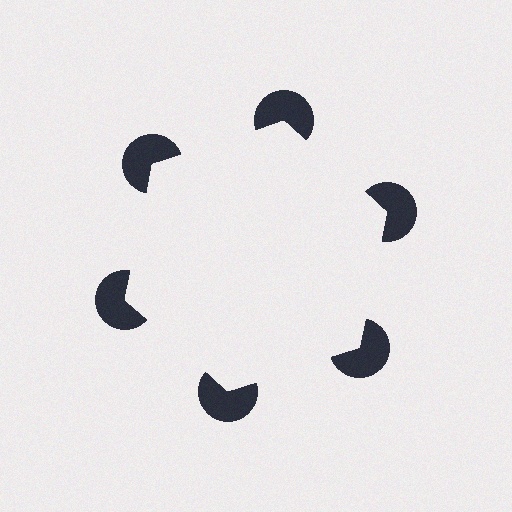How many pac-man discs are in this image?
There are 6 — one at each vertex of the illusory hexagon.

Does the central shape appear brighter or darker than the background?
It typically appears slightly brighter than the background, even though no actual brightness change is drawn.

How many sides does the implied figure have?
6 sides.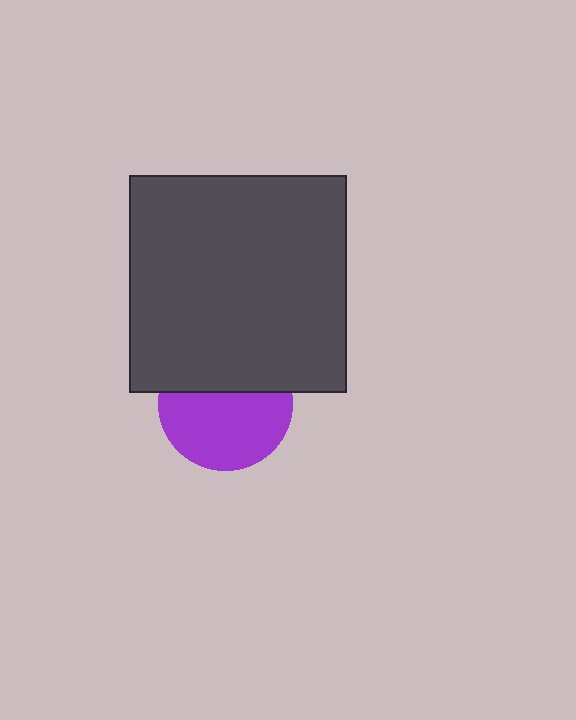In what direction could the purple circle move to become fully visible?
The purple circle could move down. That would shift it out from behind the dark gray square entirely.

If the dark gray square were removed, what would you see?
You would see the complete purple circle.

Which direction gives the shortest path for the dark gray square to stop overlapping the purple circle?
Moving up gives the shortest separation.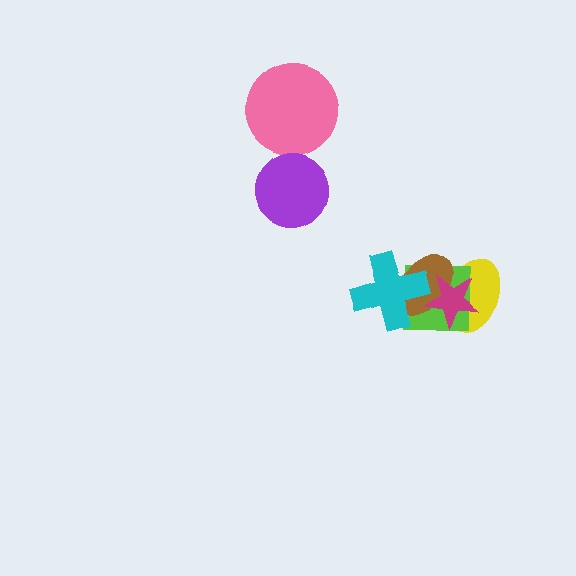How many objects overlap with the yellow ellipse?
3 objects overlap with the yellow ellipse.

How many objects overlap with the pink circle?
0 objects overlap with the pink circle.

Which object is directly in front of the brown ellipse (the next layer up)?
The magenta star is directly in front of the brown ellipse.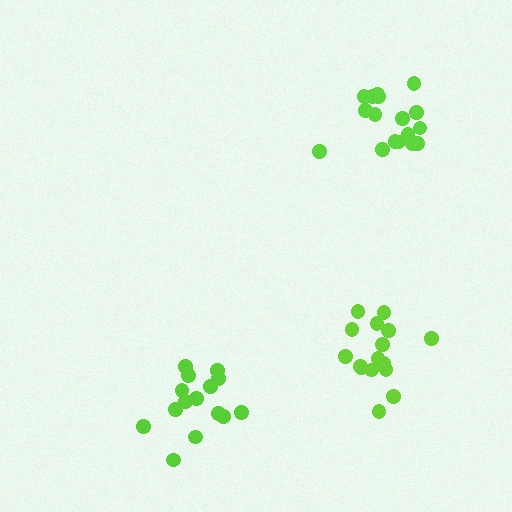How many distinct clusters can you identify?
There are 3 distinct clusters.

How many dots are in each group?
Group 1: 17 dots, Group 2: 16 dots, Group 3: 15 dots (48 total).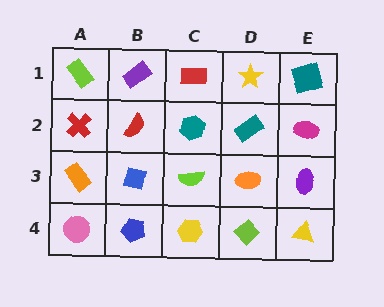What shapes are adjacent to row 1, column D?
A teal rectangle (row 2, column D), a red rectangle (row 1, column C), a teal square (row 1, column E).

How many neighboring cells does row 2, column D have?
4.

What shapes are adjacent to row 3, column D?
A teal rectangle (row 2, column D), a lime diamond (row 4, column D), a lime semicircle (row 3, column C), a purple ellipse (row 3, column E).